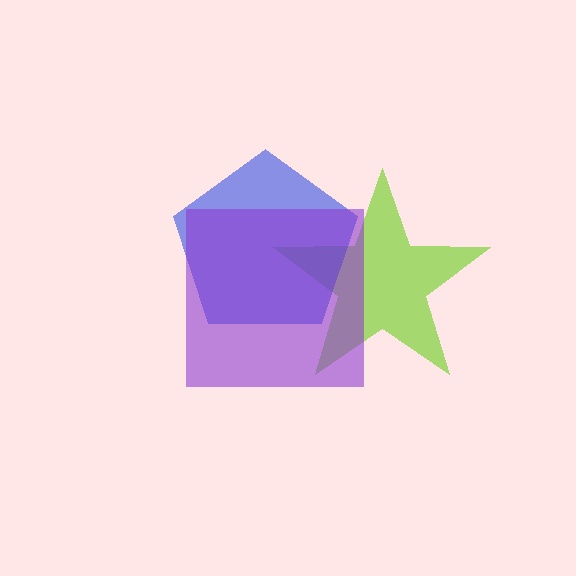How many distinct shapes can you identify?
There are 3 distinct shapes: a lime star, a blue pentagon, a purple square.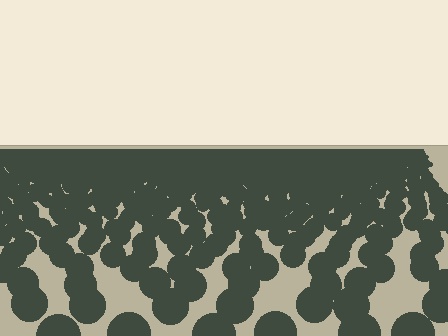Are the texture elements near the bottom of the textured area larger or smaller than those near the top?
Larger. Near the bottom, elements are closer to the viewer and appear at a bigger on-screen size.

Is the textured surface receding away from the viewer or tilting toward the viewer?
The surface is receding away from the viewer. Texture elements get smaller and denser toward the top.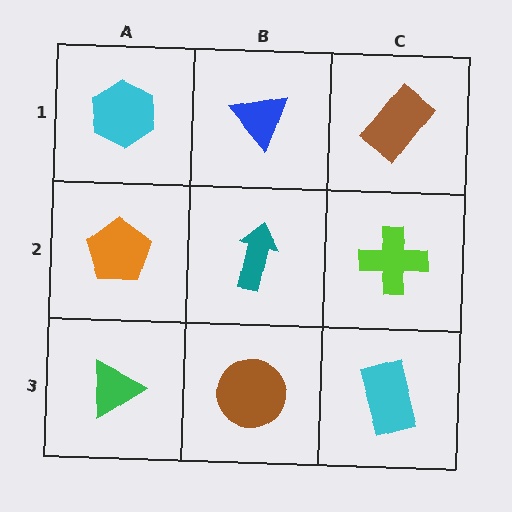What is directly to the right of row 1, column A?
A blue triangle.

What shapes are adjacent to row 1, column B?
A teal arrow (row 2, column B), a cyan hexagon (row 1, column A), a brown rectangle (row 1, column C).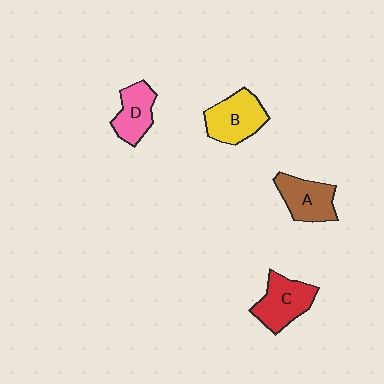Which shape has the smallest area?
Shape D (pink).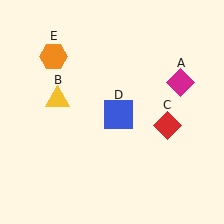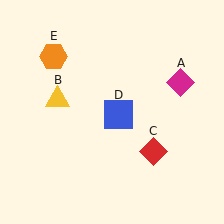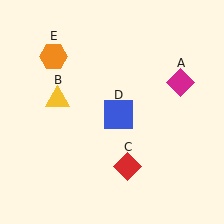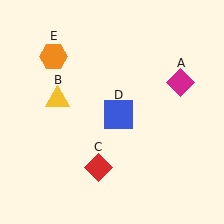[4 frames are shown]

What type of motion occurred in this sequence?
The red diamond (object C) rotated clockwise around the center of the scene.